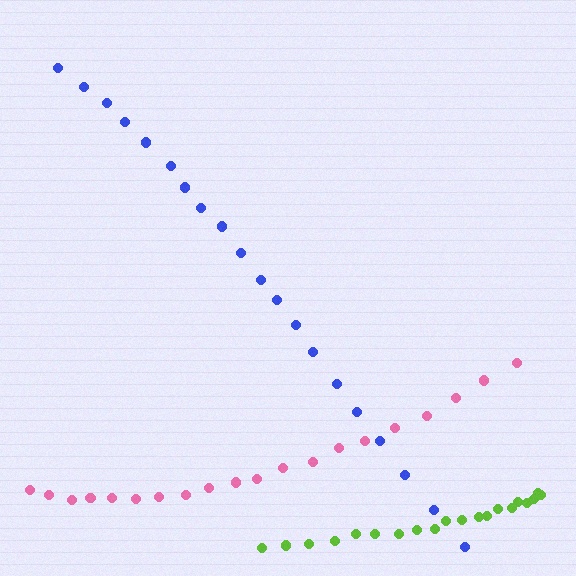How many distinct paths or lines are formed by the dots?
There are 3 distinct paths.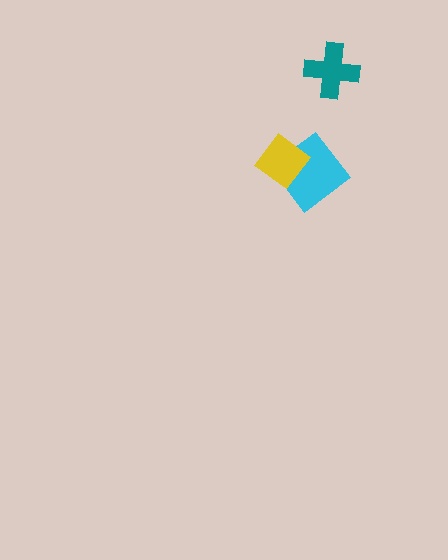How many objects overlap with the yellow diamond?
1 object overlaps with the yellow diamond.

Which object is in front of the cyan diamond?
The yellow diamond is in front of the cyan diamond.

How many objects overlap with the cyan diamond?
1 object overlaps with the cyan diamond.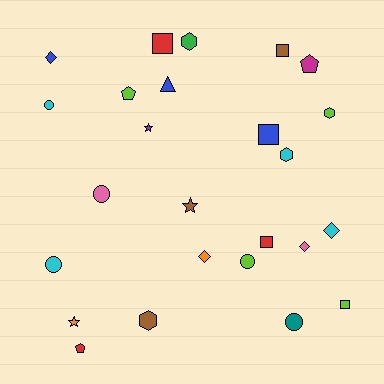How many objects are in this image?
There are 25 objects.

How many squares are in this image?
There are 5 squares.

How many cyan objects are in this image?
There are 4 cyan objects.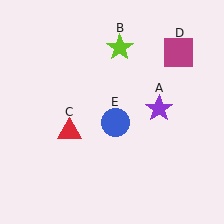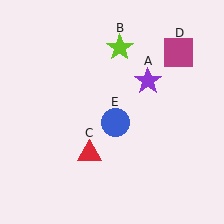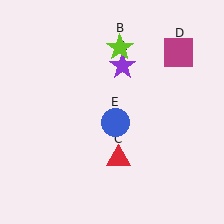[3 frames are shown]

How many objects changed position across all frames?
2 objects changed position: purple star (object A), red triangle (object C).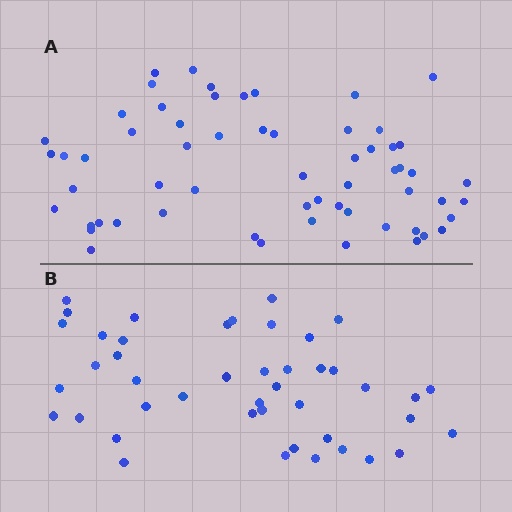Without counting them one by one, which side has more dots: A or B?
Region A (the top region) has more dots.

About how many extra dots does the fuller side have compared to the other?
Region A has approximately 15 more dots than region B.